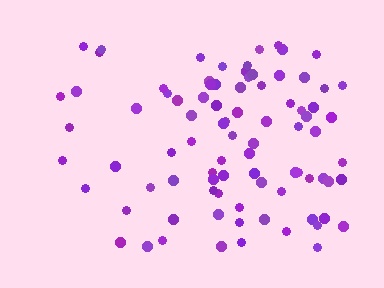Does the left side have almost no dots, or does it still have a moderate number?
Still a moderate number, just noticeably fewer than the right.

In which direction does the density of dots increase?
From left to right, with the right side densest.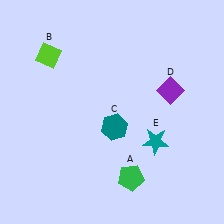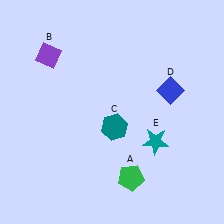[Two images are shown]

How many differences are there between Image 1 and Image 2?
There are 2 differences between the two images.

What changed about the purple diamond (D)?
In Image 1, D is purple. In Image 2, it changed to blue.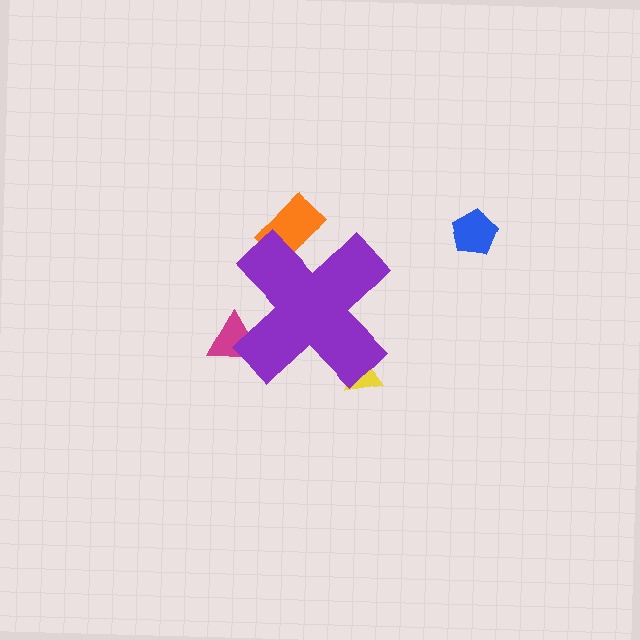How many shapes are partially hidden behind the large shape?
3 shapes are partially hidden.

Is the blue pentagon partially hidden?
No, the blue pentagon is fully visible.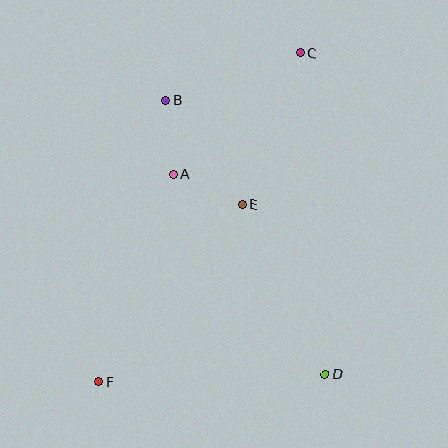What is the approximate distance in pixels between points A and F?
The distance between A and F is approximately 220 pixels.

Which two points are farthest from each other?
Points C and F are farthest from each other.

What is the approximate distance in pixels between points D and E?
The distance between D and E is approximately 188 pixels.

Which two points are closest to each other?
Points A and B are closest to each other.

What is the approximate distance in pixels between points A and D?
The distance between A and D is approximately 251 pixels.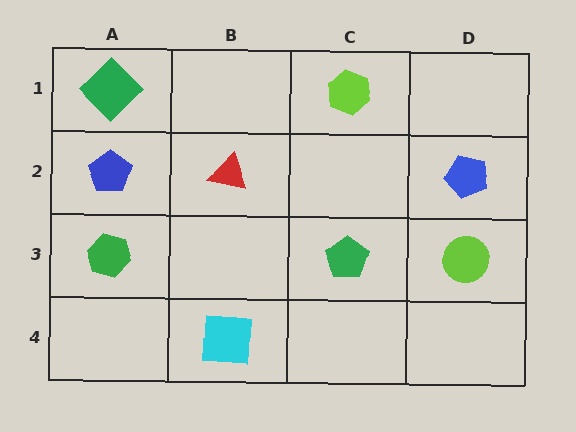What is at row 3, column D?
A lime circle.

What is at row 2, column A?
A blue pentagon.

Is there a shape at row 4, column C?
No, that cell is empty.